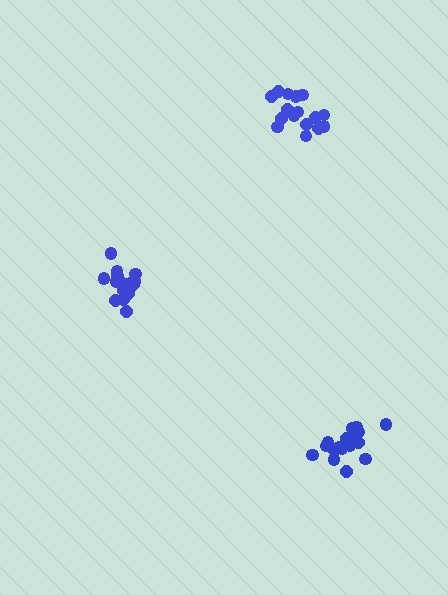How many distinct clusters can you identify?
There are 3 distinct clusters.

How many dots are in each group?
Group 1: 17 dots, Group 2: 17 dots, Group 3: 16 dots (50 total).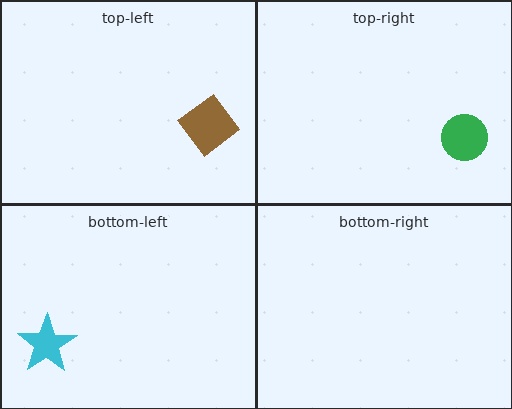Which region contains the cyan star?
The bottom-left region.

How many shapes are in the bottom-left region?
1.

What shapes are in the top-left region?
The brown diamond.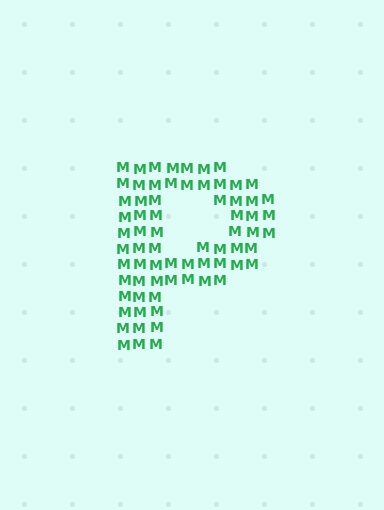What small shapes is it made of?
It is made of small letter M's.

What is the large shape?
The large shape is the letter P.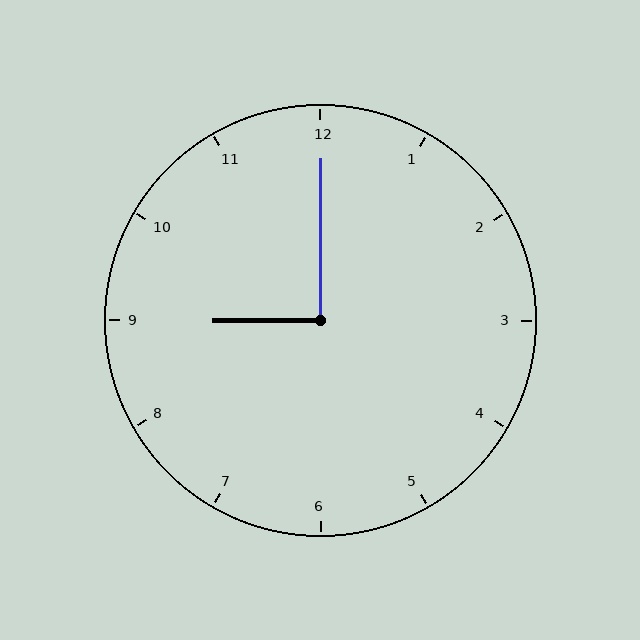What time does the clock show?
9:00.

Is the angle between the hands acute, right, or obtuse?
It is right.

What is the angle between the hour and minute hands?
Approximately 90 degrees.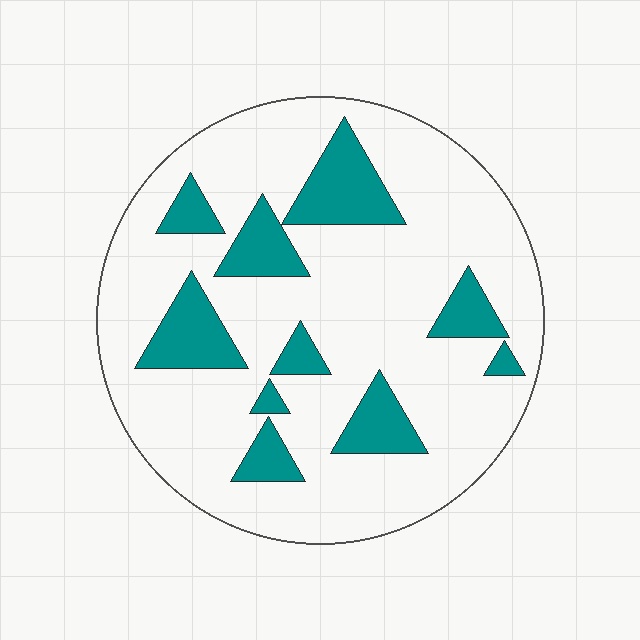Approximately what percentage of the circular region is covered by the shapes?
Approximately 20%.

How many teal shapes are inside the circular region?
10.